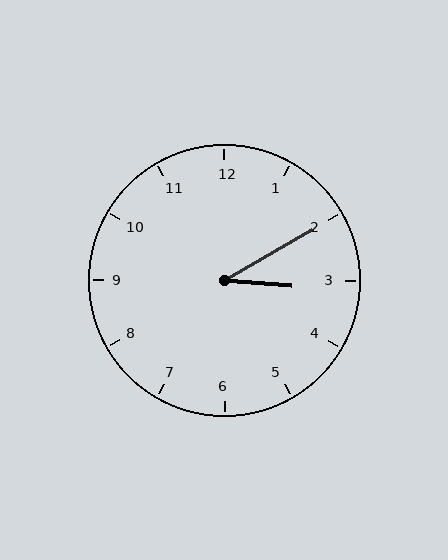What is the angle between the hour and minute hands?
Approximately 35 degrees.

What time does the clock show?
3:10.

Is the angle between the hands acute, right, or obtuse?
It is acute.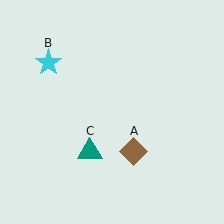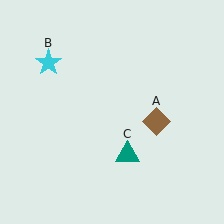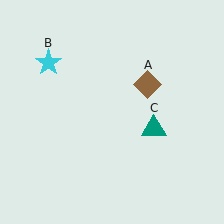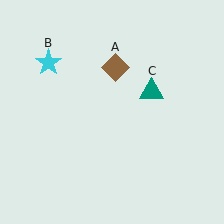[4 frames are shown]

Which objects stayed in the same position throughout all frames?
Cyan star (object B) remained stationary.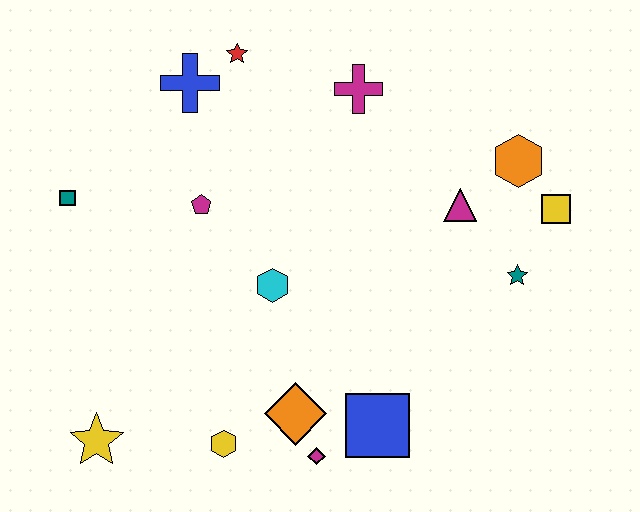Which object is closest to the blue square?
The magenta diamond is closest to the blue square.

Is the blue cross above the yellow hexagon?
Yes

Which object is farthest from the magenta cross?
The yellow star is farthest from the magenta cross.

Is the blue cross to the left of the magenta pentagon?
Yes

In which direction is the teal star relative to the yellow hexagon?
The teal star is to the right of the yellow hexagon.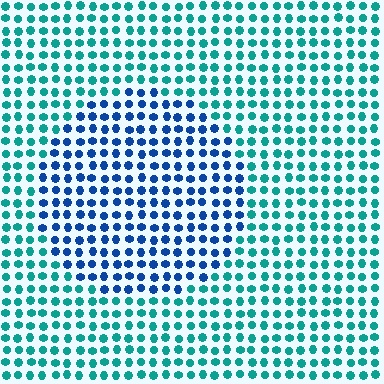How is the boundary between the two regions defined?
The boundary is defined purely by a slight shift in hue (about 44 degrees). Spacing, size, and orientation are identical on both sides.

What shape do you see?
I see a circle.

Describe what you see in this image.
The image is filled with small teal elements in a uniform arrangement. A circle-shaped region is visible where the elements are tinted to a slightly different hue, forming a subtle color boundary.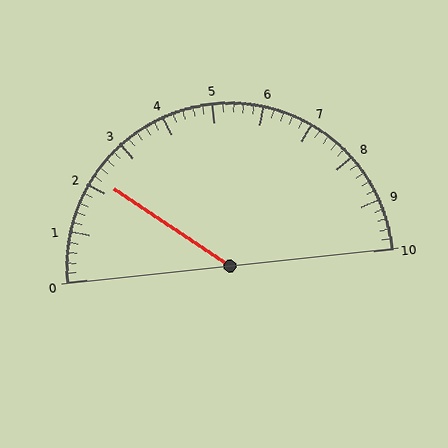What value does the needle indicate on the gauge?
The needle indicates approximately 2.2.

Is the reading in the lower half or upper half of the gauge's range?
The reading is in the lower half of the range (0 to 10).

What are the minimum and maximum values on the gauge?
The gauge ranges from 0 to 10.